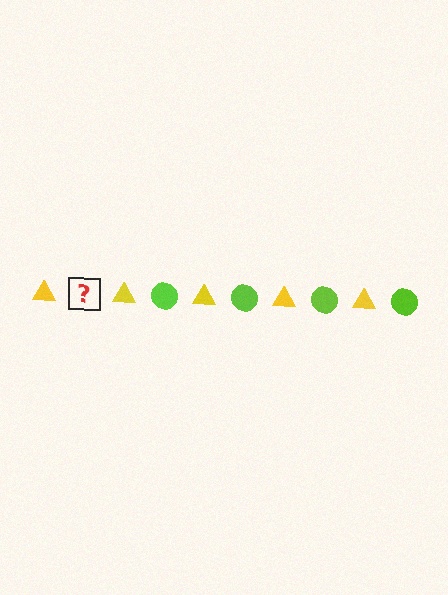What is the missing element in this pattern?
The missing element is a lime circle.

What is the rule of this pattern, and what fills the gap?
The rule is that the pattern alternates between yellow triangle and lime circle. The gap should be filled with a lime circle.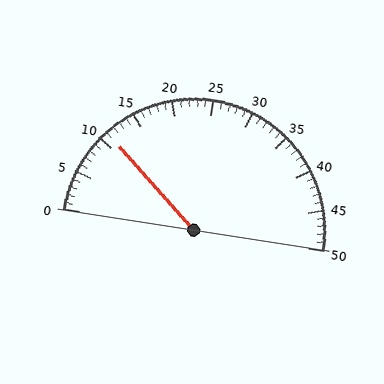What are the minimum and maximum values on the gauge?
The gauge ranges from 0 to 50.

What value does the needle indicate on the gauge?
The needle indicates approximately 11.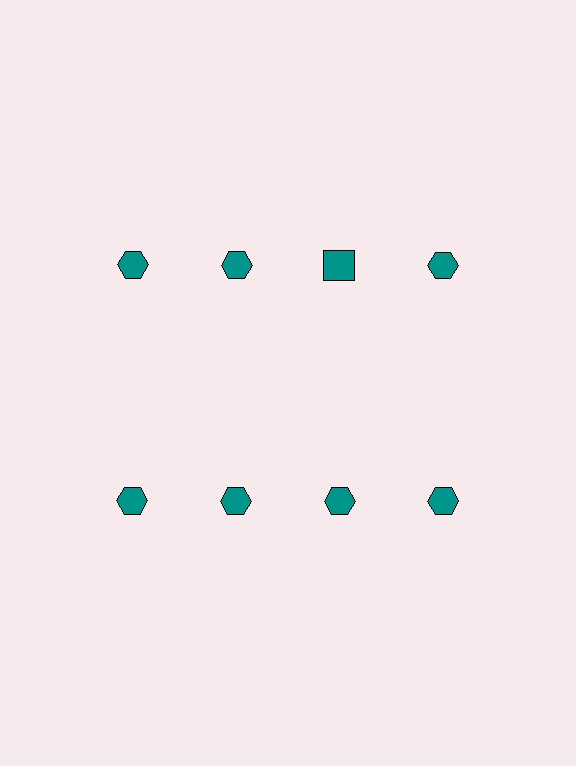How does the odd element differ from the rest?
It has a different shape: square instead of hexagon.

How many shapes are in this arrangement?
There are 8 shapes arranged in a grid pattern.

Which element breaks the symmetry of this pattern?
The teal square in the top row, center column breaks the symmetry. All other shapes are teal hexagons.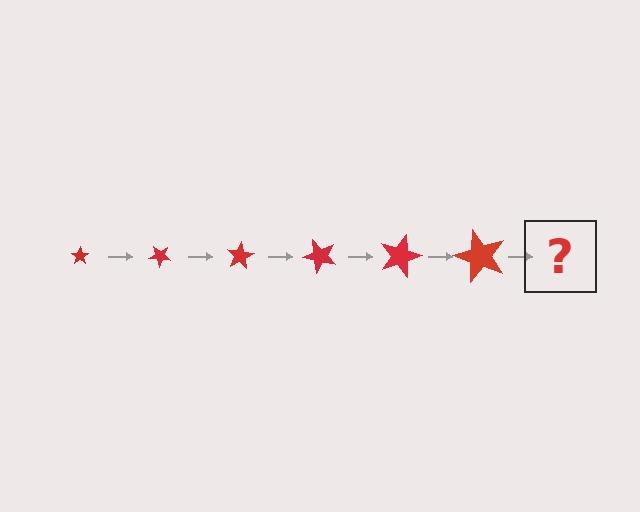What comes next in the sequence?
The next element should be a star, larger than the previous one and rotated 240 degrees from the start.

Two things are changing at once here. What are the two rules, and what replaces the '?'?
The two rules are that the star grows larger each step and it rotates 40 degrees each step. The '?' should be a star, larger than the previous one and rotated 240 degrees from the start.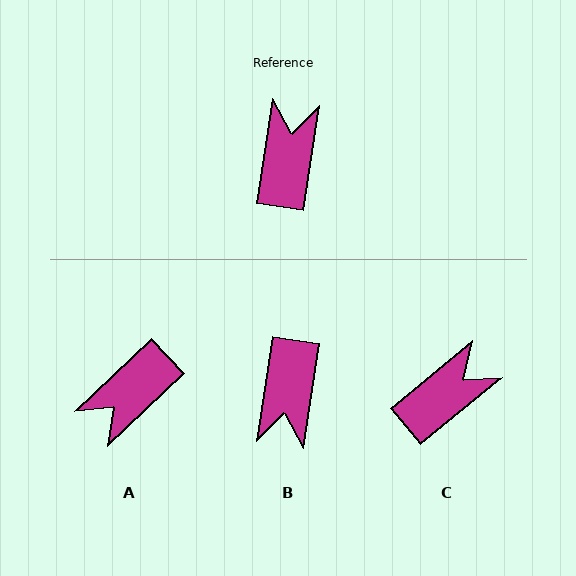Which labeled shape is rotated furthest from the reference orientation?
B, about 180 degrees away.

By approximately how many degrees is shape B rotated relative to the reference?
Approximately 180 degrees counter-clockwise.